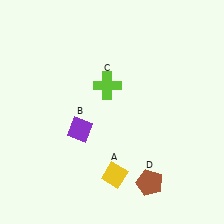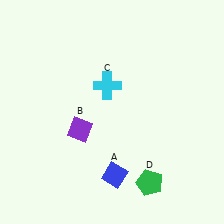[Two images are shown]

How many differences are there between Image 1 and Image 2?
There are 3 differences between the two images.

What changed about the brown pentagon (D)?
In Image 1, D is brown. In Image 2, it changed to green.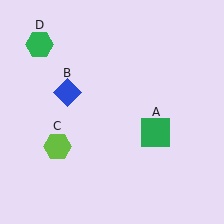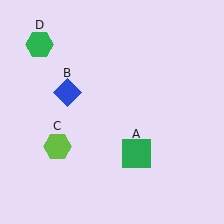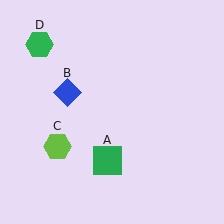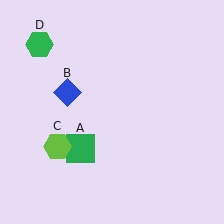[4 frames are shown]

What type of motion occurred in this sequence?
The green square (object A) rotated clockwise around the center of the scene.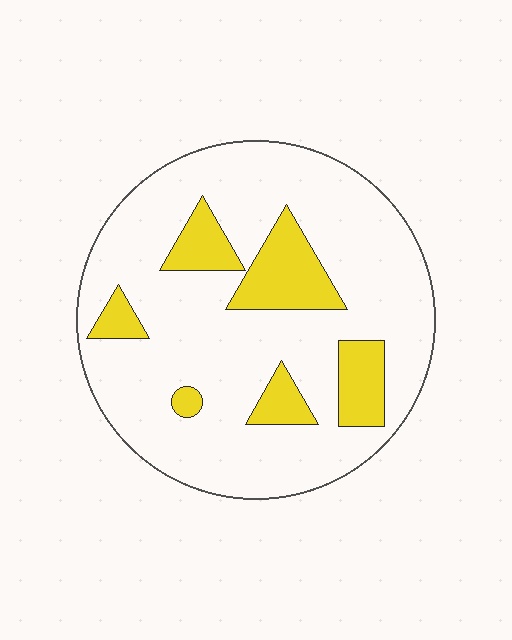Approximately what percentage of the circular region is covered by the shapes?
Approximately 20%.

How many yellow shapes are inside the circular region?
6.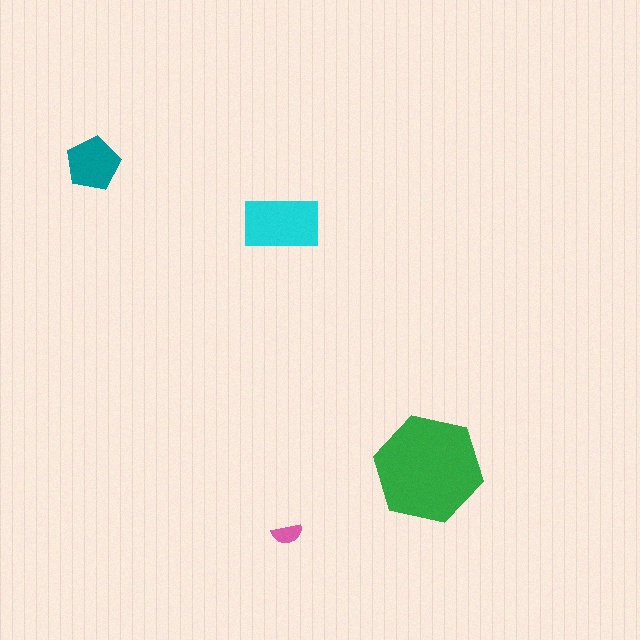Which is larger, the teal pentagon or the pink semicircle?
The teal pentagon.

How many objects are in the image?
There are 4 objects in the image.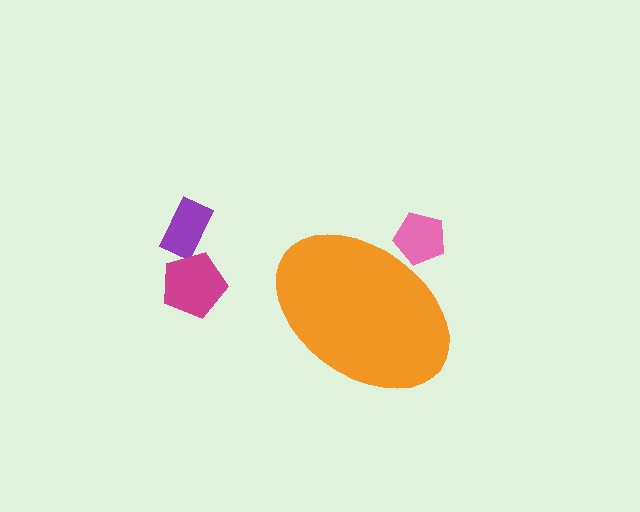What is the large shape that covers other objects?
An orange ellipse.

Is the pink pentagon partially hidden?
Yes, the pink pentagon is partially hidden behind the orange ellipse.